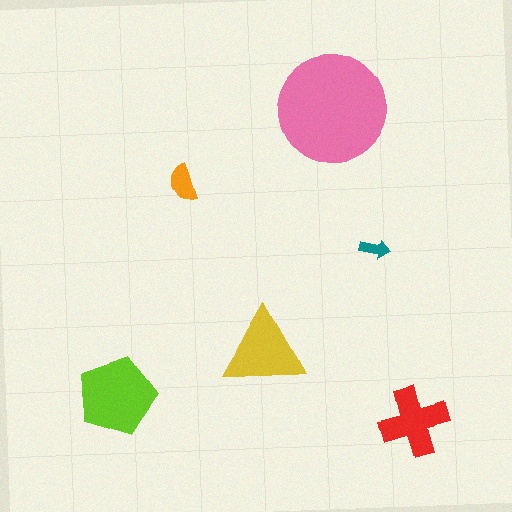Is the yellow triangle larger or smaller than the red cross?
Larger.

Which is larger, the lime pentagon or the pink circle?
The pink circle.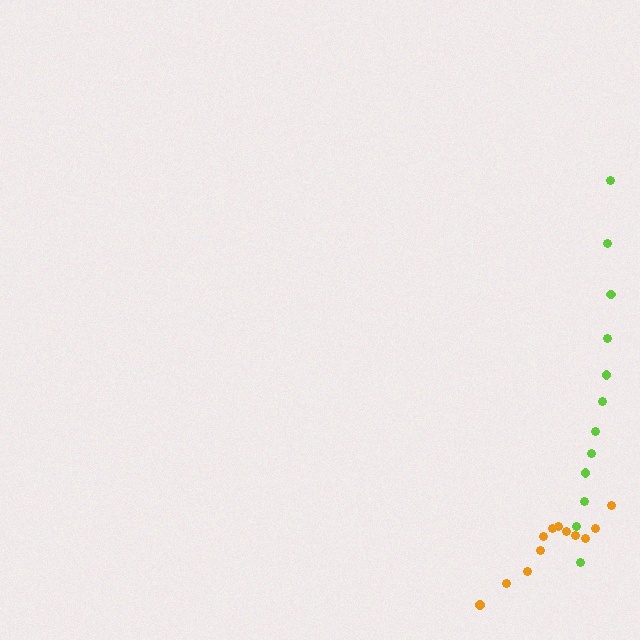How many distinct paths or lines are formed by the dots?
There are 2 distinct paths.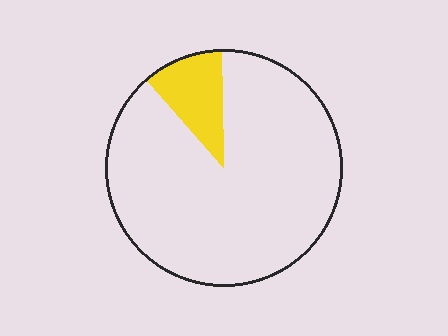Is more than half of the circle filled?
No.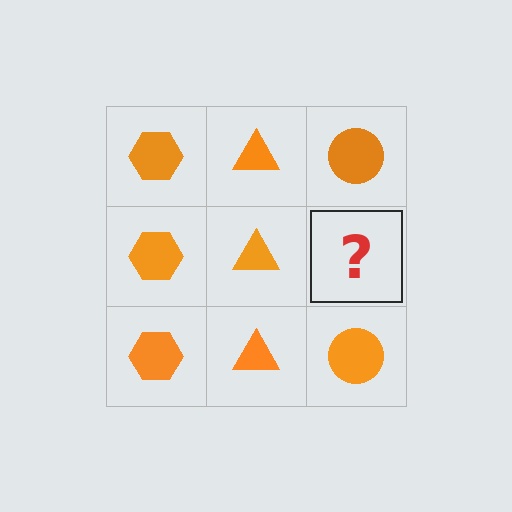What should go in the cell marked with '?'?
The missing cell should contain an orange circle.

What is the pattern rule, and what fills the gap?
The rule is that each column has a consistent shape. The gap should be filled with an orange circle.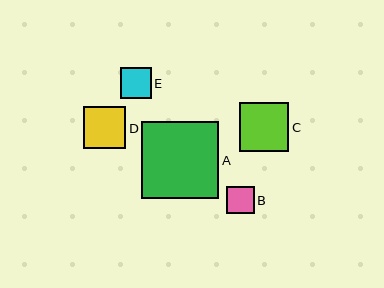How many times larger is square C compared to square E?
Square C is approximately 1.6 times the size of square E.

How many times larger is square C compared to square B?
Square C is approximately 1.8 times the size of square B.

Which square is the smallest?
Square B is the smallest with a size of approximately 28 pixels.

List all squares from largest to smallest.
From largest to smallest: A, C, D, E, B.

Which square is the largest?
Square A is the largest with a size of approximately 78 pixels.